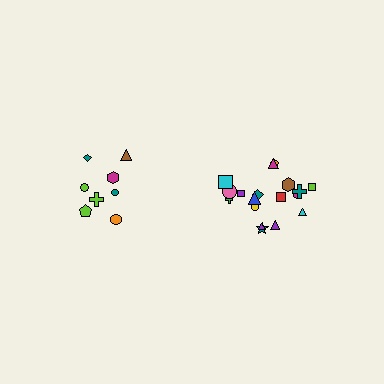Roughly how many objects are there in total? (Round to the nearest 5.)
Roughly 25 objects in total.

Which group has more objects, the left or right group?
The right group.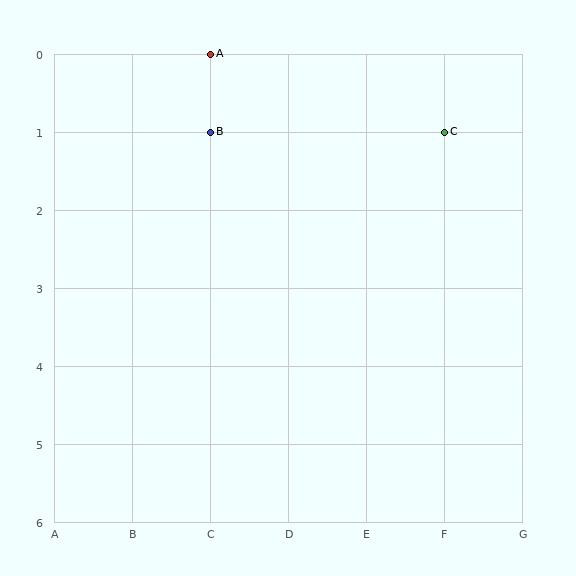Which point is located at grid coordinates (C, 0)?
Point A is at (C, 0).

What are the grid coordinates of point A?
Point A is at grid coordinates (C, 0).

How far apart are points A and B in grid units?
Points A and B are 1 row apart.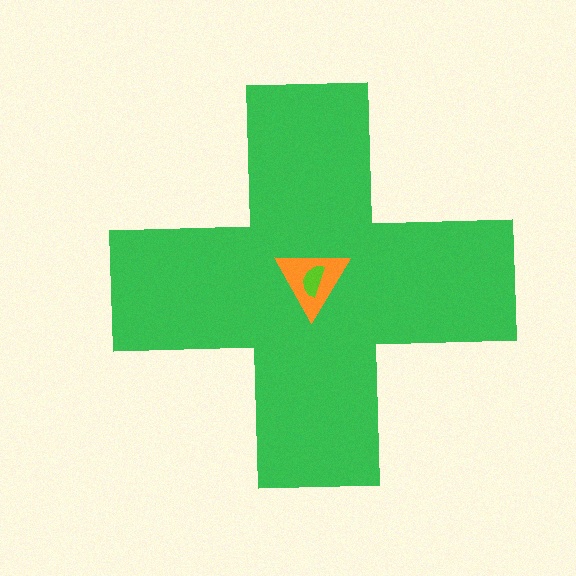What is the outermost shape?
The green cross.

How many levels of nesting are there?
3.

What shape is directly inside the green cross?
The orange triangle.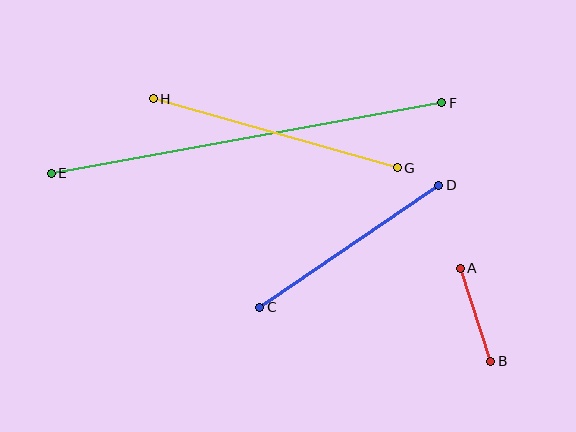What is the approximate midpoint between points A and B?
The midpoint is at approximately (475, 315) pixels.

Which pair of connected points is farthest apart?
Points E and F are farthest apart.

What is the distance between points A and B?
The distance is approximately 98 pixels.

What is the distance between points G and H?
The distance is approximately 254 pixels.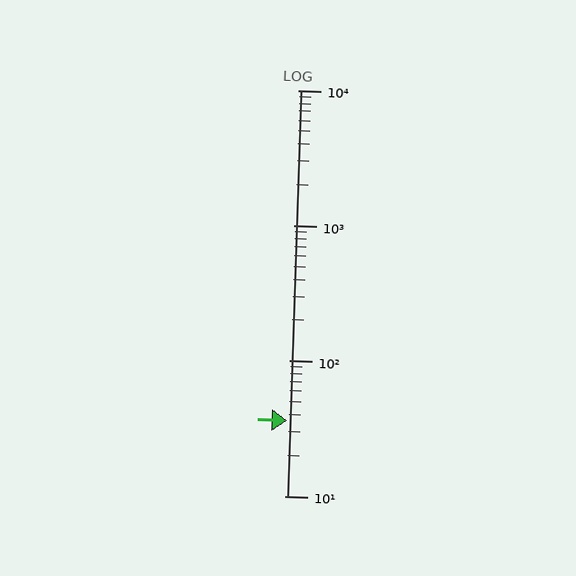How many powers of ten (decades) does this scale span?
The scale spans 3 decades, from 10 to 10000.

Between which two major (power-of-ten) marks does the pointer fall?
The pointer is between 10 and 100.